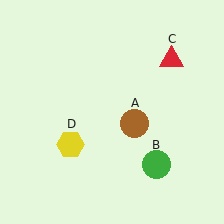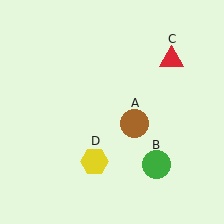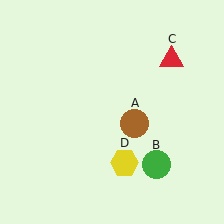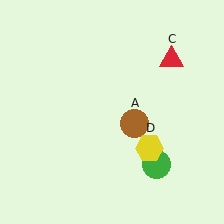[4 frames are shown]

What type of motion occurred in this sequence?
The yellow hexagon (object D) rotated counterclockwise around the center of the scene.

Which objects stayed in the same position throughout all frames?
Brown circle (object A) and green circle (object B) and red triangle (object C) remained stationary.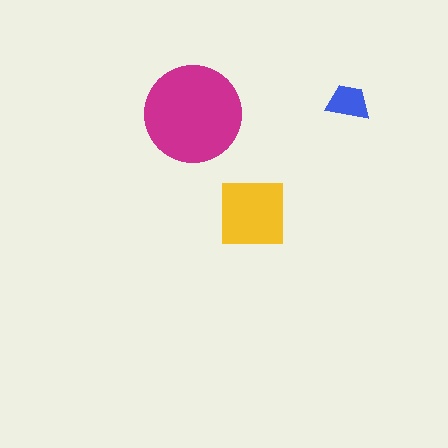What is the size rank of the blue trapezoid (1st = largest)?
3rd.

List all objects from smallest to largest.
The blue trapezoid, the yellow square, the magenta circle.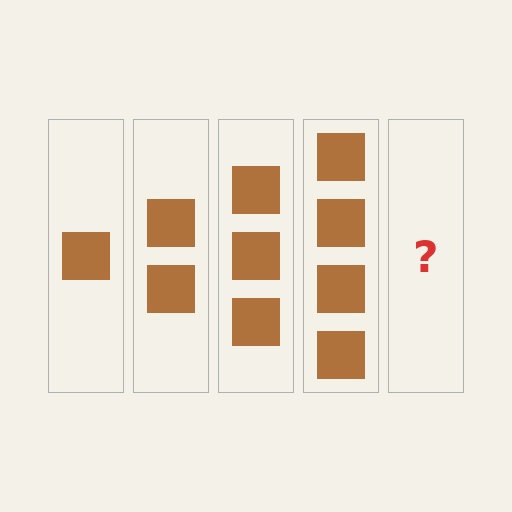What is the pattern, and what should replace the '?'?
The pattern is that each step adds one more square. The '?' should be 5 squares.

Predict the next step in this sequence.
The next step is 5 squares.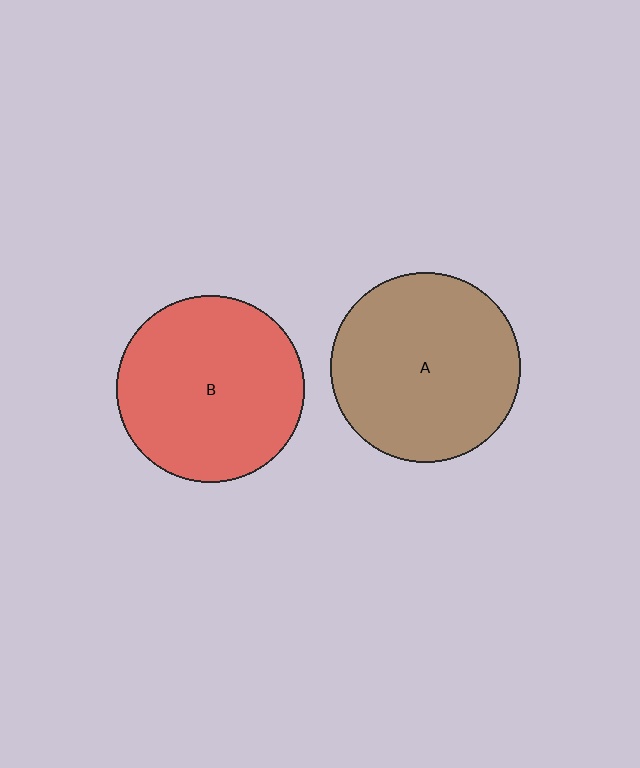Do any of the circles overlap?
No, none of the circles overlap.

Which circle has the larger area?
Circle A (brown).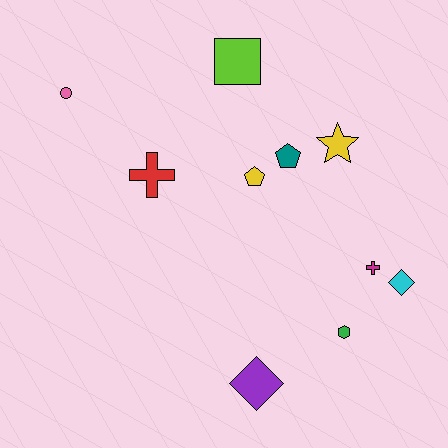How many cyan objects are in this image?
There is 1 cyan object.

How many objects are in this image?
There are 10 objects.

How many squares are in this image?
There is 1 square.